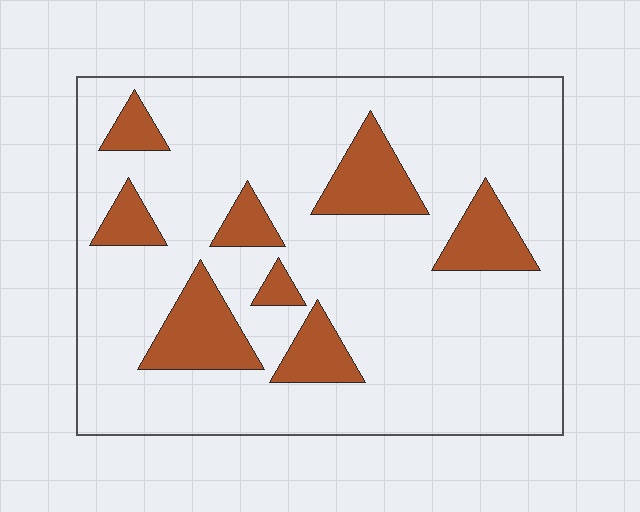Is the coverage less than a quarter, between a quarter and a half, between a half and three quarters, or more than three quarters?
Less than a quarter.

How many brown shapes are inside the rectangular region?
8.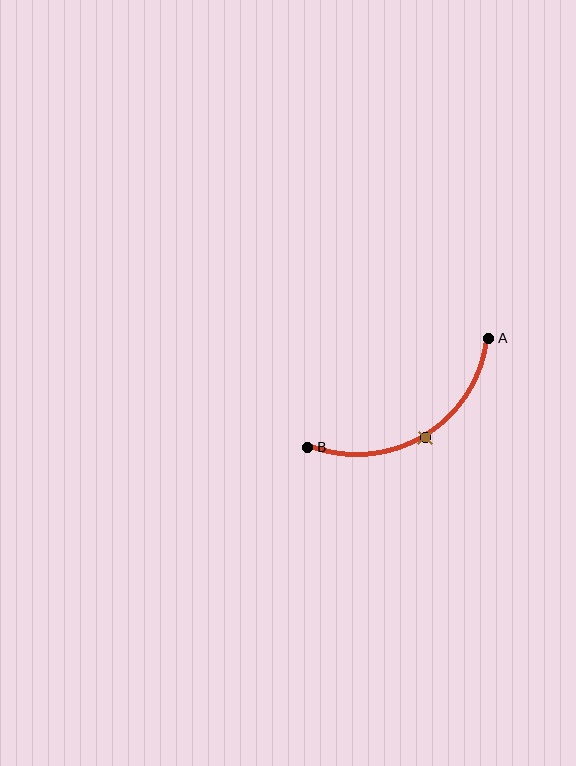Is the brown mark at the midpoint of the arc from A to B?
Yes. The brown mark lies on the arc at equal arc-length from both A and B — it is the arc midpoint.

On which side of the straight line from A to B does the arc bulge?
The arc bulges below the straight line connecting A and B.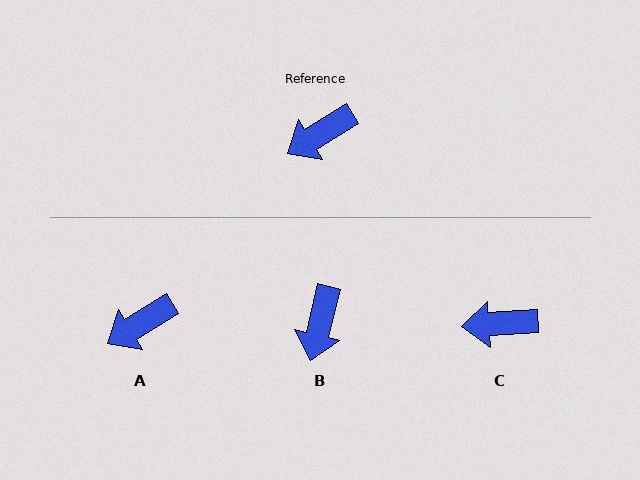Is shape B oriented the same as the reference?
No, it is off by about 45 degrees.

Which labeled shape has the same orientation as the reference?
A.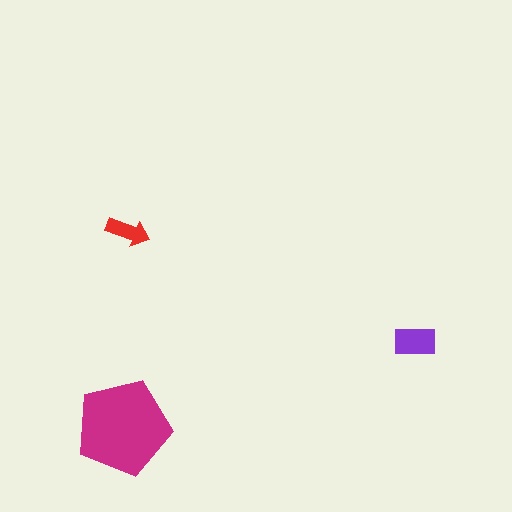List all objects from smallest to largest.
The red arrow, the purple rectangle, the magenta pentagon.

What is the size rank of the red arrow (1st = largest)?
3rd.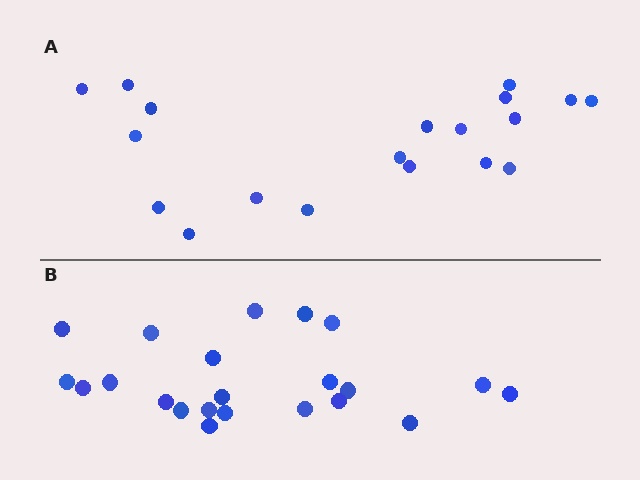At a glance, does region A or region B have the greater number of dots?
Region B (the bottom region) has more dots.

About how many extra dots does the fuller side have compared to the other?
Region B has just a few more — roughly 2 or 3 more dots than region A.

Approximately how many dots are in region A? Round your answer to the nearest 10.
About 20 dots. (The exact count is 19, which rounds to 20.)